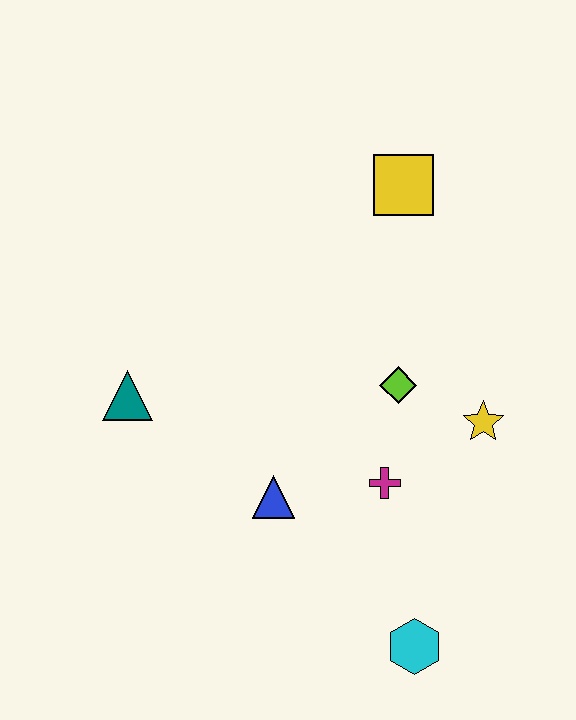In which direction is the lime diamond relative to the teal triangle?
The lime diamond is to the right of the teal triangle.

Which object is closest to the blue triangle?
The magenta cross is closest to the blue triangle.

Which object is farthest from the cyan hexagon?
The yellow square is farthest from the cyan hexagon.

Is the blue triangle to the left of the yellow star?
Yes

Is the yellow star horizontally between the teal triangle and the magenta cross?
No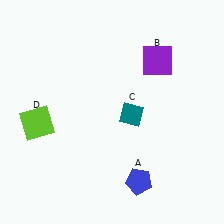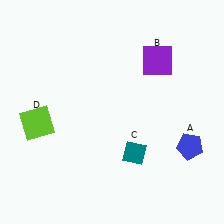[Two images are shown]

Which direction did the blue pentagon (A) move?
The blue pentagon (A) moved right.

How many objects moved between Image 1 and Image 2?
2 objects moved between the two images.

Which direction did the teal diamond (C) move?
The teal diamond (C) moved down.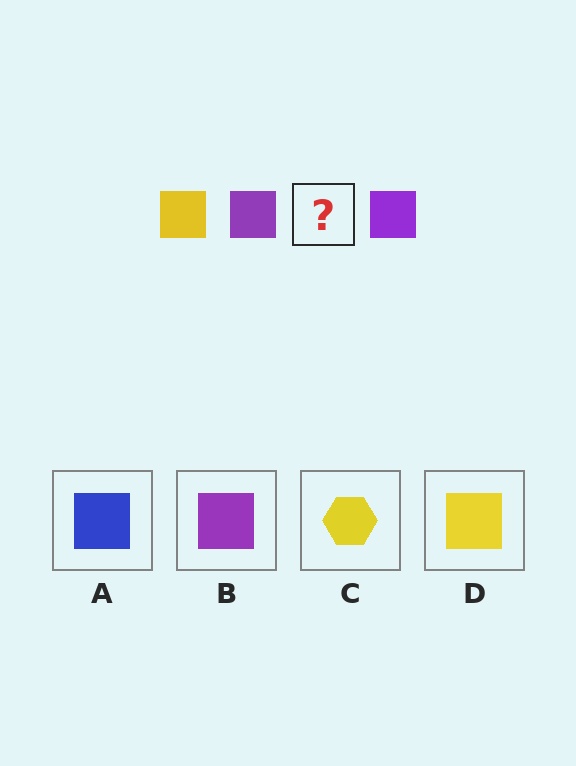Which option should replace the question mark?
Option D.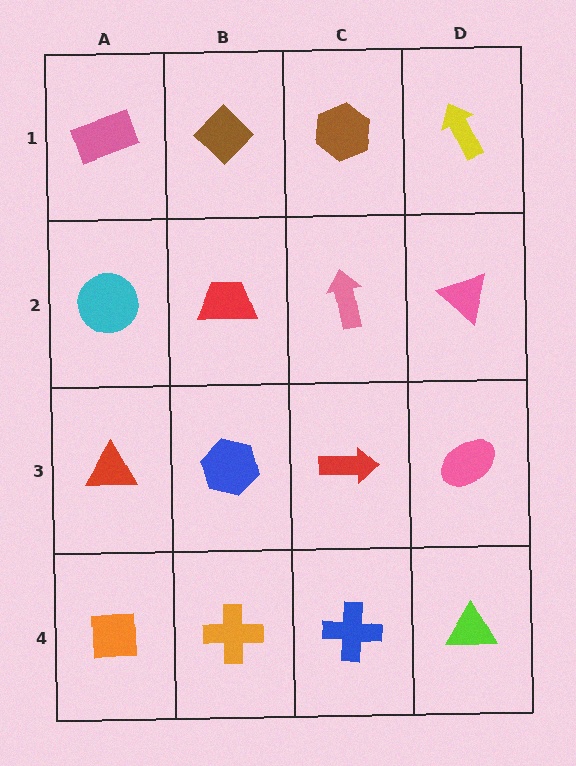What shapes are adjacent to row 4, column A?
A red triangle (row 3, column A), an orange cross (row 4, column B).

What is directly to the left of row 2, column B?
A cyan circle.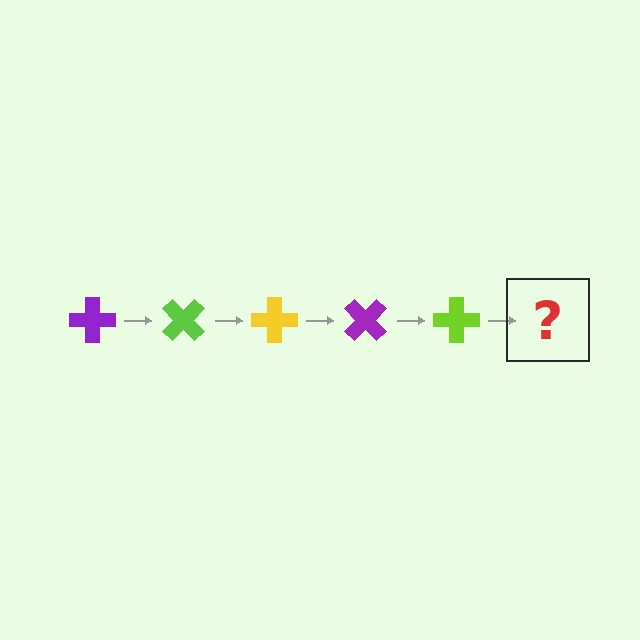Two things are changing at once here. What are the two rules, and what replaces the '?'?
The two rules are that it rotates 45 degrees each step and the color cycles through purple, lime, and yellow. The '?' should be a yellow cross, rotated 225 degrees from the start.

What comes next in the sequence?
The next element should be a yellow cross, rotated 225 degrees from the start.